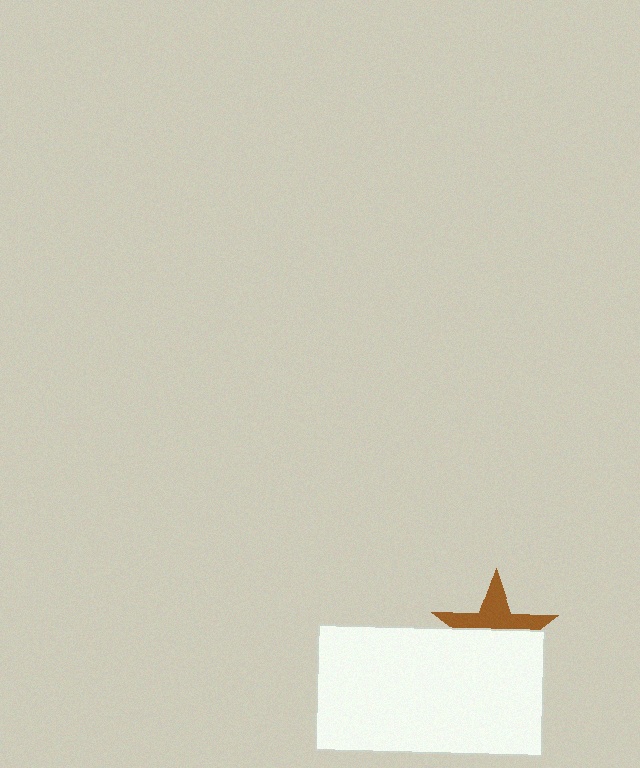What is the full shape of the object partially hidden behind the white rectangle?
The partially hidden object is a brown star.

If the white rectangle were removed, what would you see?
You would see the complete brown star.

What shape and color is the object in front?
The object in front is a white rectangle.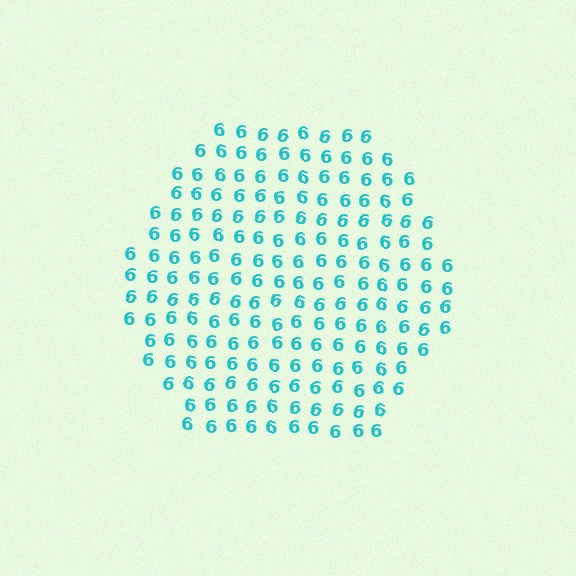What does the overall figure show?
The overall figure shows a hexagon.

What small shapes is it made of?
It is made of small digit 6's.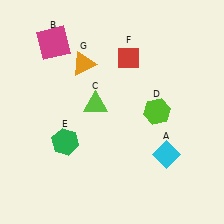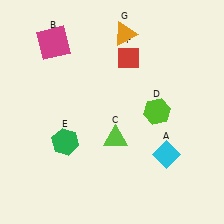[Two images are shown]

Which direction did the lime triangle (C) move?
The lime triangle (C) moved down.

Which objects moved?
The objects that moved are: the lime triangle (C), the orange triangle (G).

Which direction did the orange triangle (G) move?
The orange triangle (G) moved right.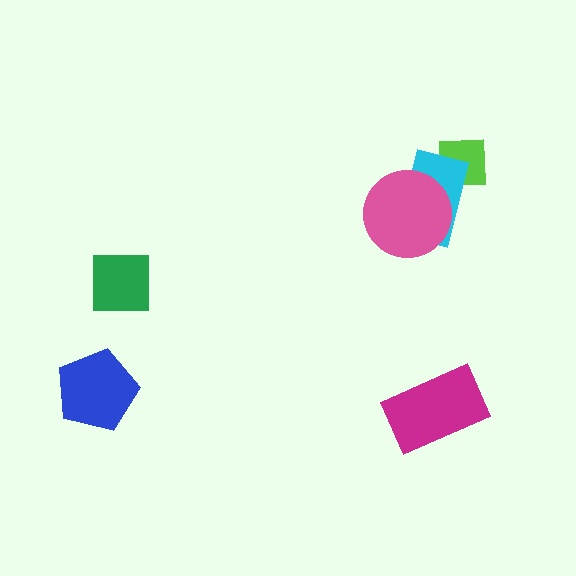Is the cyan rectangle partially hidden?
Yes, it is partially covered by another shape.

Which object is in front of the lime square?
The cyan rectangle is in front of the lime square.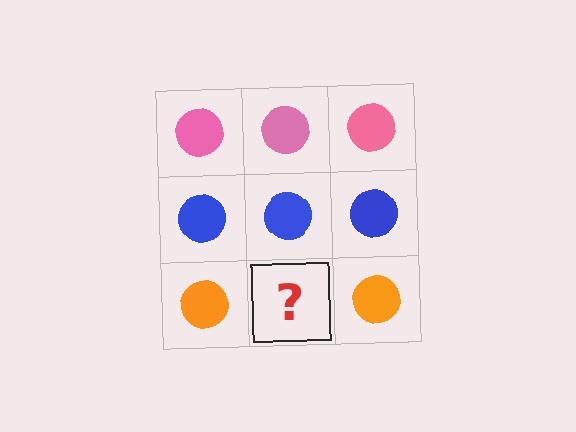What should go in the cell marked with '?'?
The missing cell should contain an orange circle.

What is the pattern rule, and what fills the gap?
The rule is that each row has a consistent color. The gap should be filled with an orange circle.